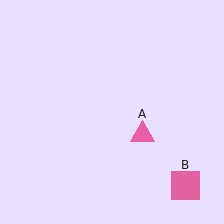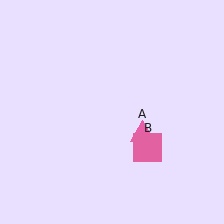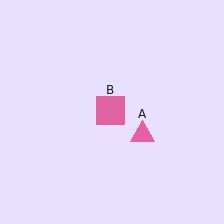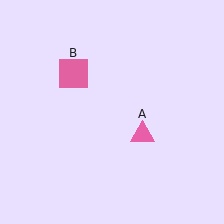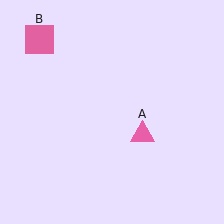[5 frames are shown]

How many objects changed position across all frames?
1 object changed position: pink square (object B).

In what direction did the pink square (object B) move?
The pink square (object B) moved up and to the left.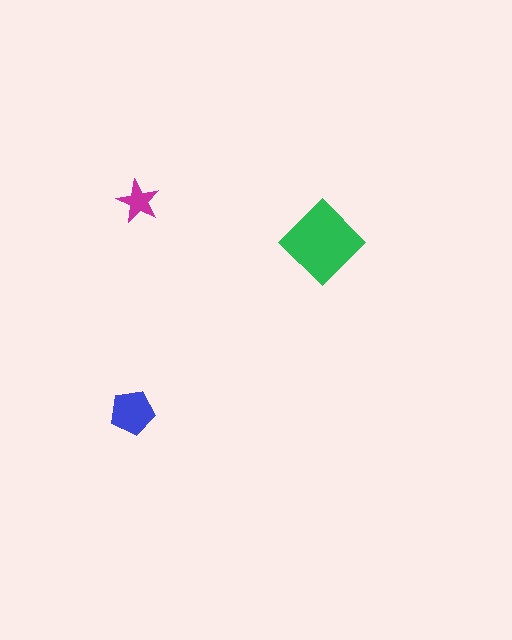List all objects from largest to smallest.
The green diamond, the blue pentagon, the magenta star.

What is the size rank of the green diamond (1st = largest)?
1st.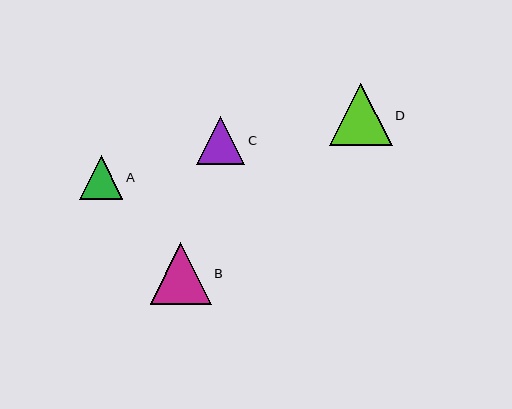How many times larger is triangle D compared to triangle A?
Triangle D is approximately 1.4 times the size of triangle A.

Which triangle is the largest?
Triangle D is the largest with a size of approximately 62 pixels.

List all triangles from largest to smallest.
From largest to smallest: D, B, C, A.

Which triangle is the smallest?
Triangle A is the smallest with a size of approximately 44 pixels.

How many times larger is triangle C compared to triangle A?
Triangle C is approximately 1.1 times the size of triangle A.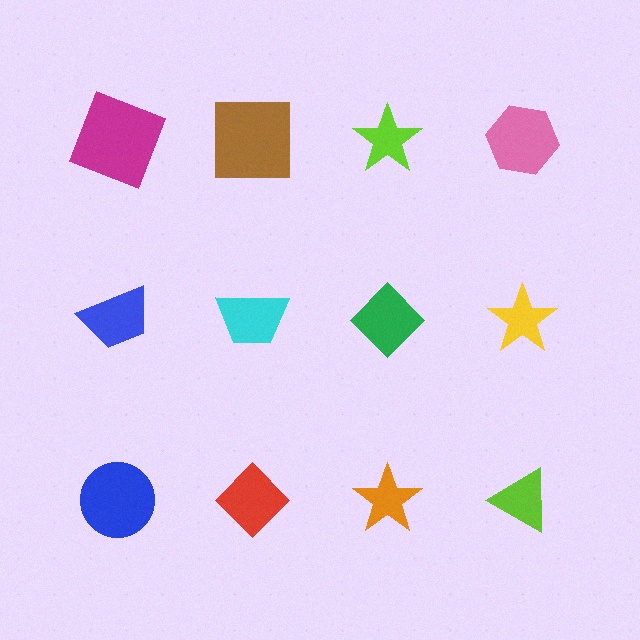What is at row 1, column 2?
A brown square.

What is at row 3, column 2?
A red diamond.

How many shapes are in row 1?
4 shapes.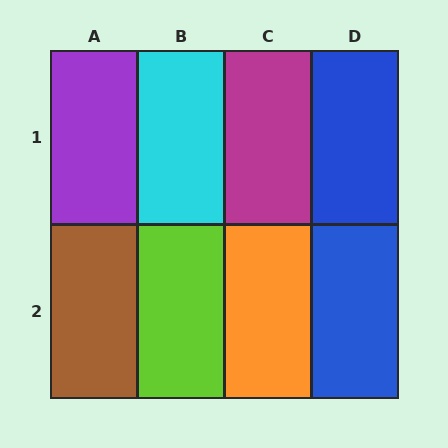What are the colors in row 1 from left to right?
Purple, cyan, magenta, blue.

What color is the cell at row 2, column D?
Blue.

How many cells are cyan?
1 cell is cyan.